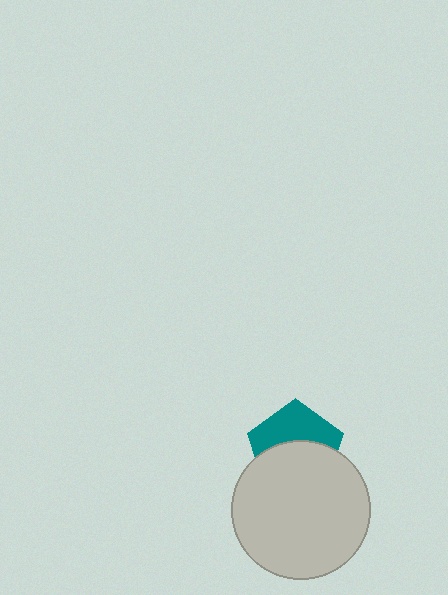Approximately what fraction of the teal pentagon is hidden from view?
Roughly 54% of the teal pentagon is hidden behind the light gray circle.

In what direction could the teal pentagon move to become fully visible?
The teal pentagon could move up. That would shift it out from behind the light gray circle entirely.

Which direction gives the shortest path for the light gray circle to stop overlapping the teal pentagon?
Moving down gives the shortest separation.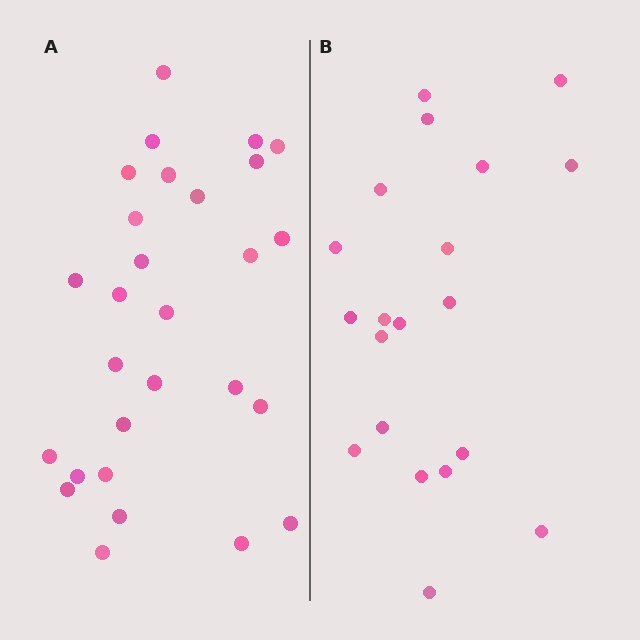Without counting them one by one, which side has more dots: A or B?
Region A (the left region) has more dots.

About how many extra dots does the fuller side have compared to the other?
Region A has roughly 8 or so more dots than region B.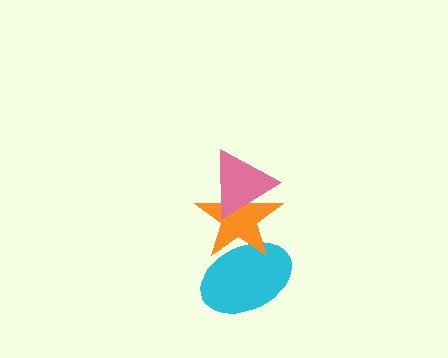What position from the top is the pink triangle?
The pink triangle is 1st from the top.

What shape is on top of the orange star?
The pink triangle is on top of the orange star.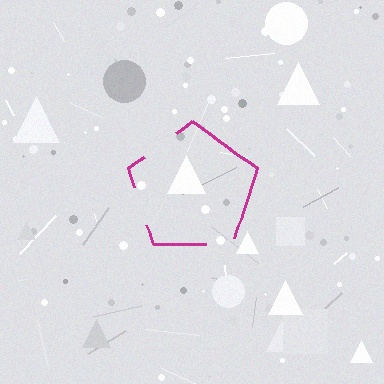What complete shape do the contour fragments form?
The contour fragments form a pentagon.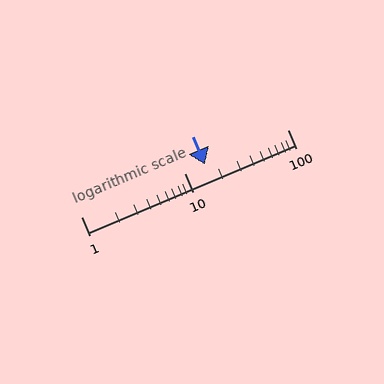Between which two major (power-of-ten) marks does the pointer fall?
The pointer is between 10 and 100.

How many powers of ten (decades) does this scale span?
The scale spans 2 decades, from 1 to 100.